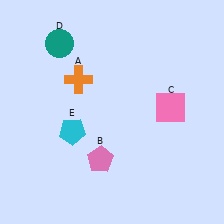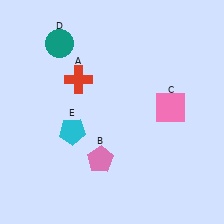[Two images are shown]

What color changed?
The cross (A) changed from orange in Image 1 to red in Image 2.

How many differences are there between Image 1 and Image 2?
There is 1 difference between the two images.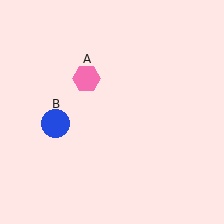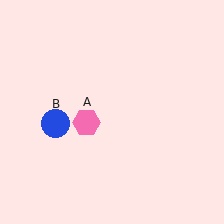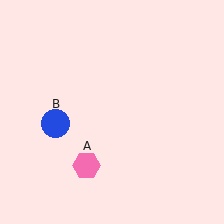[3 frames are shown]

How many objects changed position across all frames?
1 object changed position: pink hexagon (object A).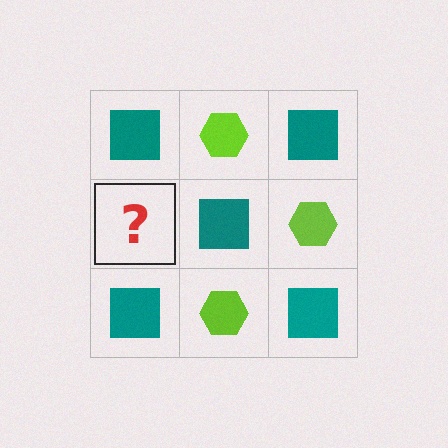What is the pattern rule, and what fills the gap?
The rule is that it alternates teal square and lime hexagon in a checkerboard pattern. The gap should be filled with a lime hexagon.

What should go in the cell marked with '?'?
The missing cell should contain a lime hexagon.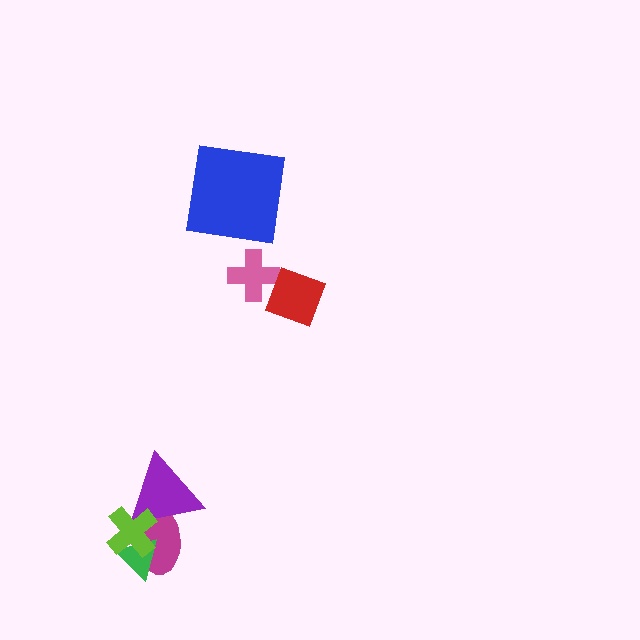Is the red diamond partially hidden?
No, no other shape covers it.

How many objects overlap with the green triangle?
2 objects overlap with the green triangle.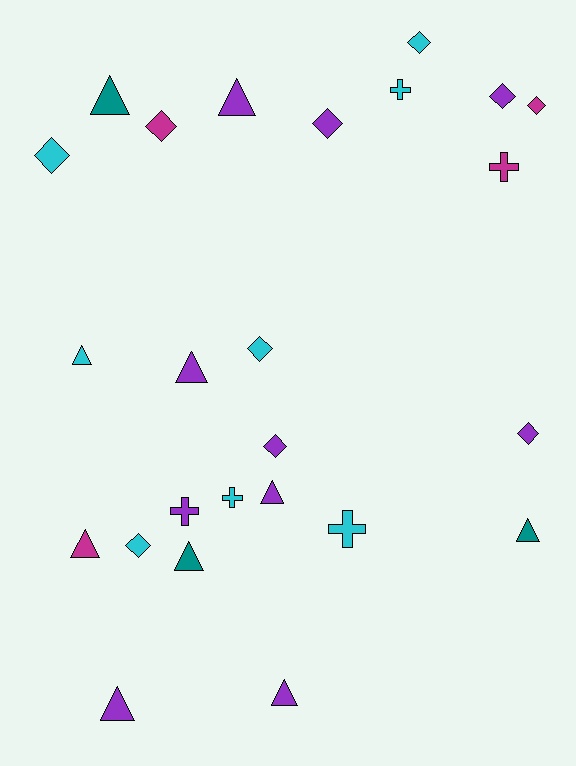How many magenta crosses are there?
There is 1 magenta cross.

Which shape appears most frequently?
Triangle, with 10 objects.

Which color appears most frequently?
Purple, with 10 objects.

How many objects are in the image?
There are 25 objects.